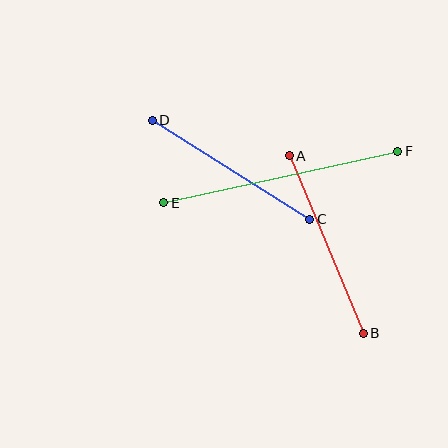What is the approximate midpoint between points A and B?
The midpoint is at approximately (326, 244) pixels.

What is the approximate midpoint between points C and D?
The midpoint is at approximately (231, 170) pixels.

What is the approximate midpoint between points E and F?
The midpoint is at approximately (281, 177) pixels.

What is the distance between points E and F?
The distance is approximately 240 pixels.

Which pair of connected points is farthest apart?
Points E and F are farthest apart.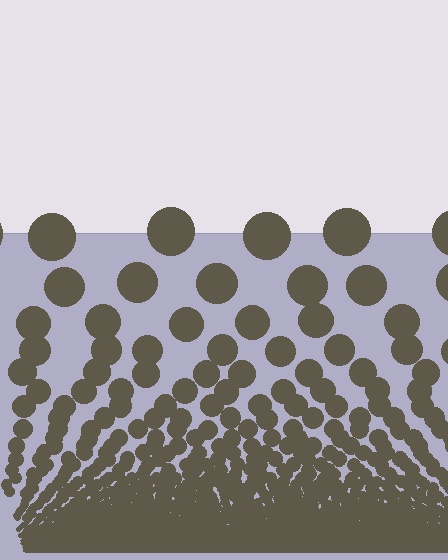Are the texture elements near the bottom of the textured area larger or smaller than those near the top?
Smaller. The gradient is inverted — elements near the bottom are smaller and denser.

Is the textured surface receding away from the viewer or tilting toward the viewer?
The surface appears to tilt toward the viewer. Texture elements get larger and sparser toward the top.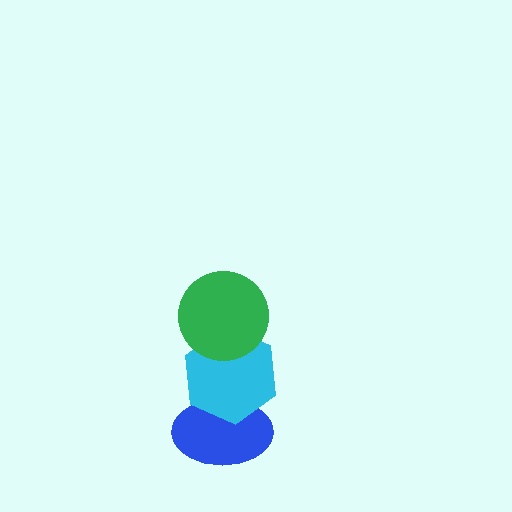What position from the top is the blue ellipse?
The blue ellipse is 3rd from the top.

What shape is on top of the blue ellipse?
The cyan hexagon is on top of the blue ellipse.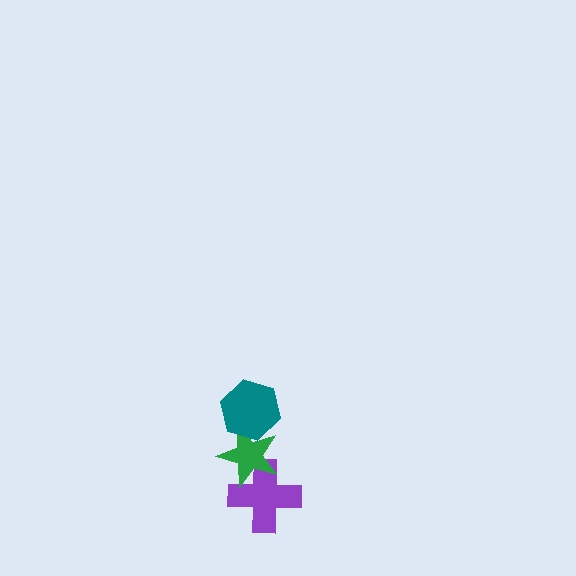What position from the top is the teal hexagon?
The teal hexagon is 1st from the top.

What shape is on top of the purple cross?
The green star is on top of the purple cross.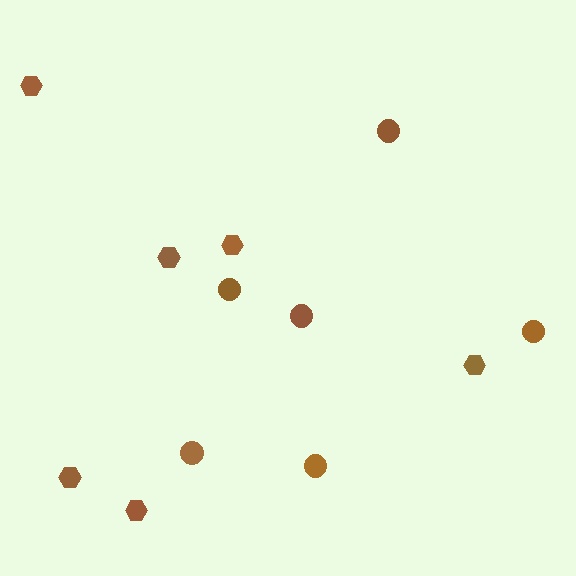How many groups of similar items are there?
There are 2 groups: one group of hexagons (6) and one group of circles (6).